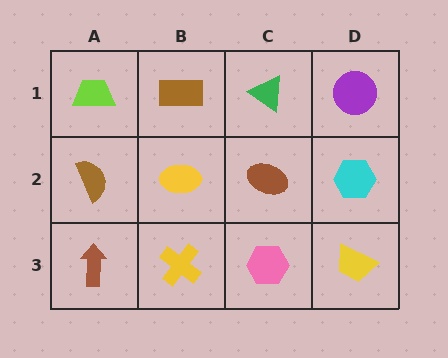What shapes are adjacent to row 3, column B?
A yellow ellipse (row 2, column B), a brown arrow (row 3, column A), a pink hexagon (row 3, column C).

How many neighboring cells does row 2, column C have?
4.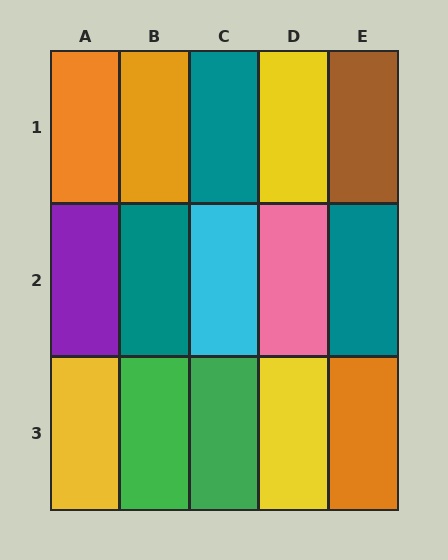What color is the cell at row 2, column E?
Teal.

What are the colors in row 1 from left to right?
Orange, orange, teal, yellow, brown.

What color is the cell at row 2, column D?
Pink.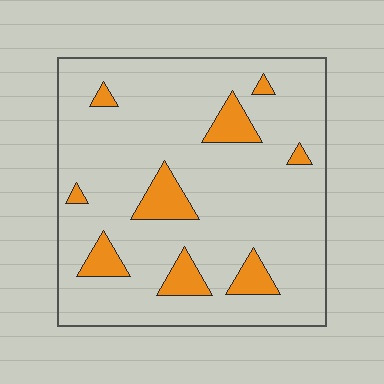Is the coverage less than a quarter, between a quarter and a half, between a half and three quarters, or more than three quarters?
Less than a quarter.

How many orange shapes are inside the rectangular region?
9.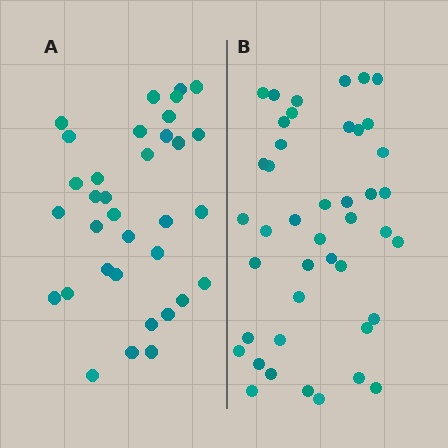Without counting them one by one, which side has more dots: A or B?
Region B (the right region) has more dots.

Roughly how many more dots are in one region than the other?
Region B has roughly 8 or so more dots than region A.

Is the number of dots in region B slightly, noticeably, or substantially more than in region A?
Region B has noticeably more, but not dramatically so. The ratio is roughly 1.3 to 1.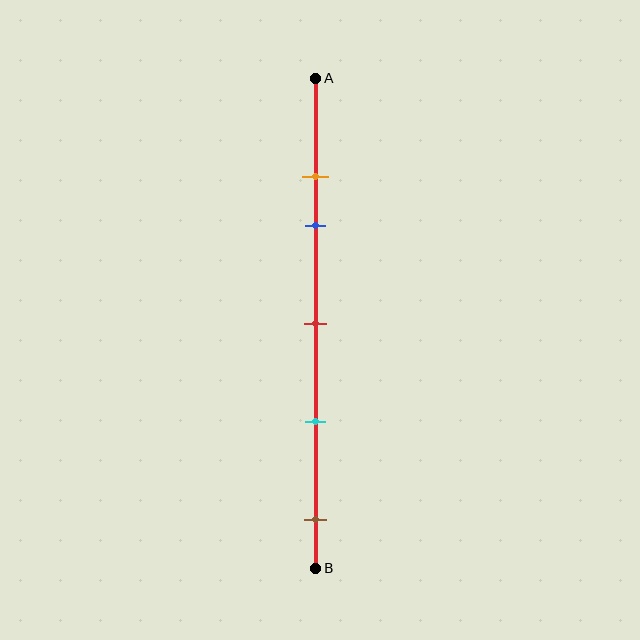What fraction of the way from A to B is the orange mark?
The orange mark is approximately 20% (0.2) of the way from A to B.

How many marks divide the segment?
There are 5 marks dividing the segment.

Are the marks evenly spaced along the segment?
No, the marks are not evenly spaced.